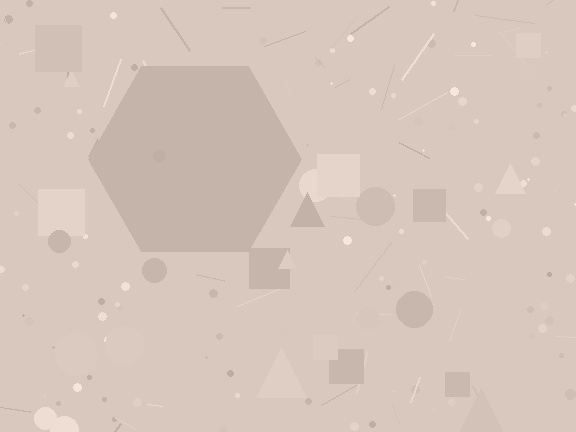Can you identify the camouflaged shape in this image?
The camouflaged shape is a hexagon.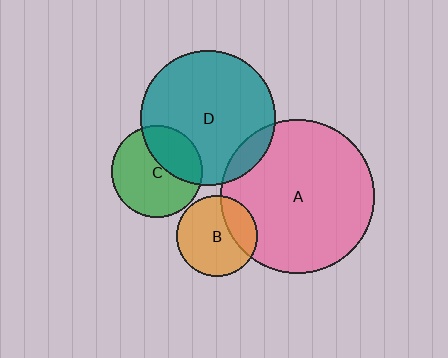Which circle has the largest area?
Circle A (pink).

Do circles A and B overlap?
Yes.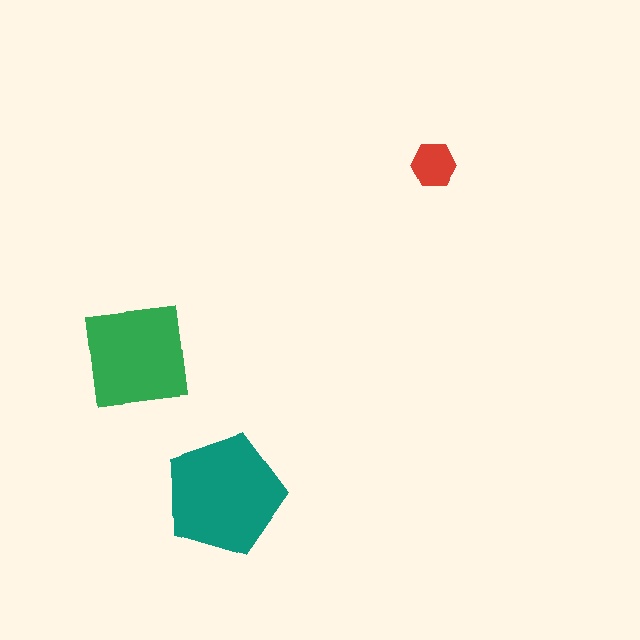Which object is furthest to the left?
The green square is leftmost.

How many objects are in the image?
There are 3 objects in the image.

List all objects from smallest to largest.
The red hexagon, the green square, the teal pentagon.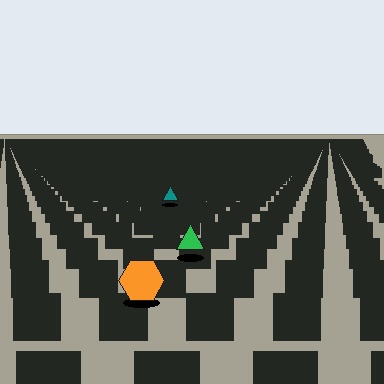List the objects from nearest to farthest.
From nearest to farthest: the orange hexagon, the green triangle, the teal triangle.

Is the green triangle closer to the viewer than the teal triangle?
Yes. The green triangle is closer — you can tell from the texture gradient: the ground texture is coarser near it.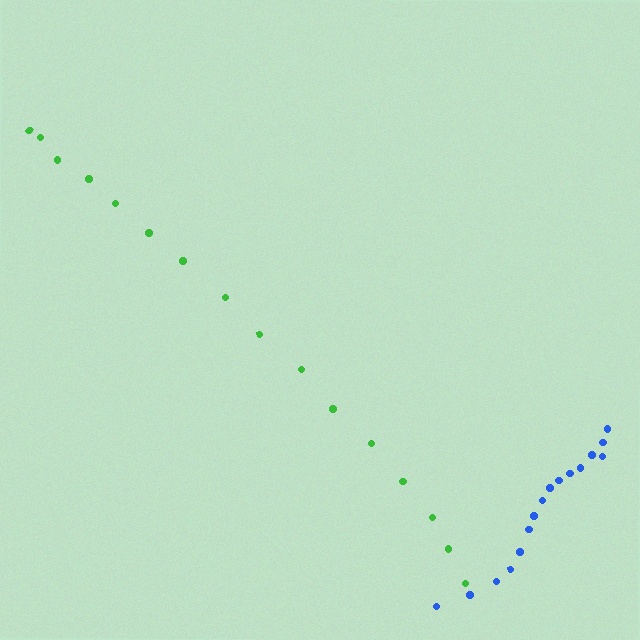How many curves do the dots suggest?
There are 2 distinct paths.